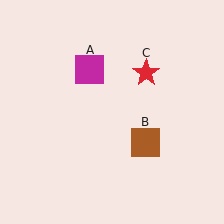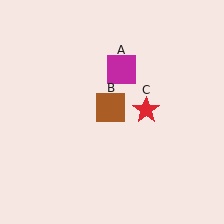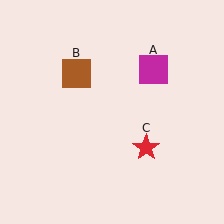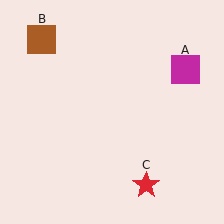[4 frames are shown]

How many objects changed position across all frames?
3 objects changed position: magenta square (object A), brown square (object B), red star (object C).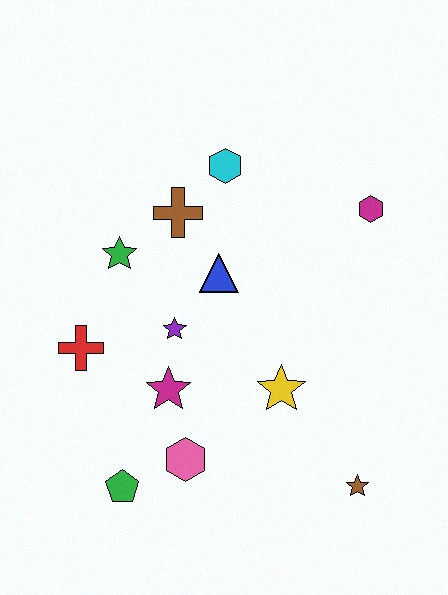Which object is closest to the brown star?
The yellow star is closest to the brown star.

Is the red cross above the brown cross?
No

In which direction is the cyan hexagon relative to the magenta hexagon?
The cyan hexagon is to the left of the magenta hexagon.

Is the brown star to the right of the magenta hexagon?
No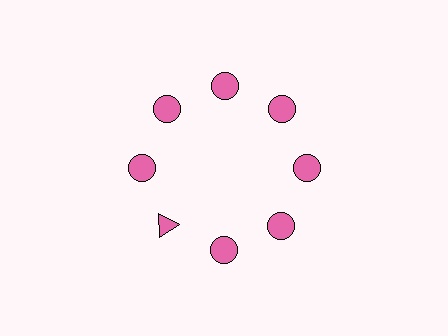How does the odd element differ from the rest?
It has a different shape: triangle instead of circle.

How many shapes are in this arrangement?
There are 8 shapes arranged in a ring pattern.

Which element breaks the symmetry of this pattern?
The pink triangle at roughly the 8 o'clock position breaks the symmetry. All other shapes are pink circles.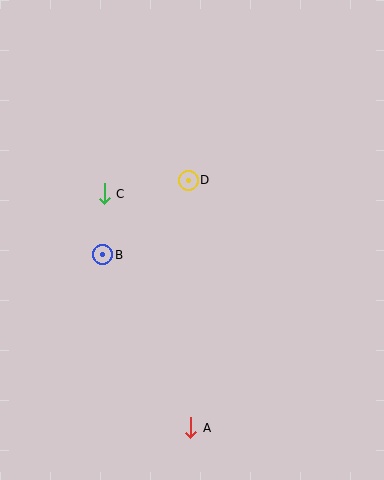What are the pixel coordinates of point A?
Point A is at (191, 428).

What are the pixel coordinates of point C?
Point C is at (104, 194).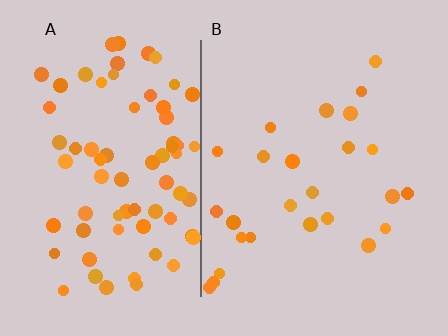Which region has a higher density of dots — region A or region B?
A (the left).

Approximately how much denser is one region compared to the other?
Approximately 2.9× — region A over region B.